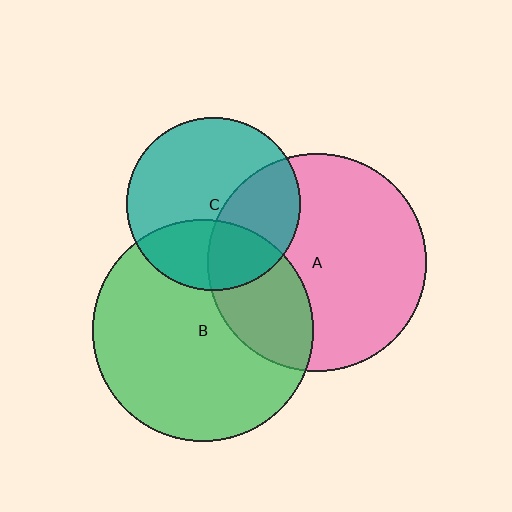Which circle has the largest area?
Circle B (green).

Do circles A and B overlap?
Yes.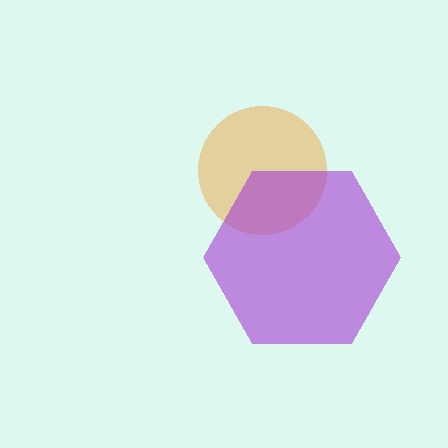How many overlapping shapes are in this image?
There are 2 overlapping shapes in the image.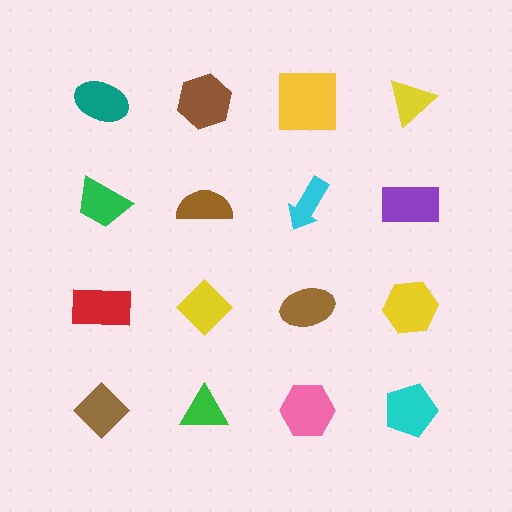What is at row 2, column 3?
A cyan arrow.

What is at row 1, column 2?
A brown hexagon.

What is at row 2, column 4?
A purple rectangle.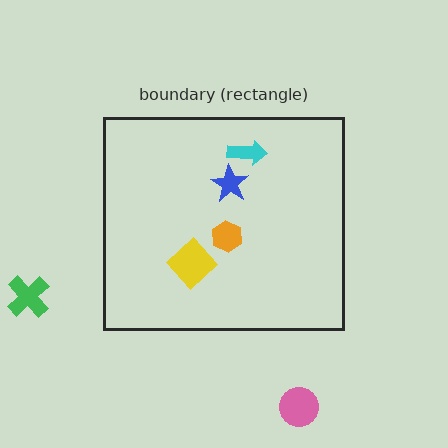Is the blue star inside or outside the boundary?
Inside.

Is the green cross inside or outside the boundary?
Outside.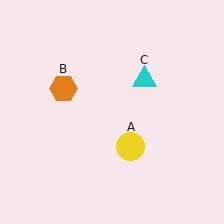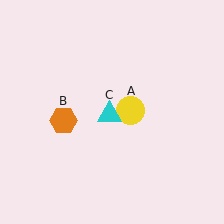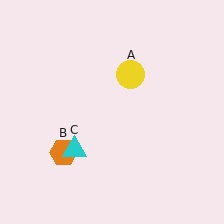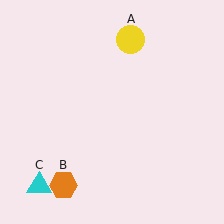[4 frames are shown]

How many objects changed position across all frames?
3 objects changed position: yellow circle (object A), orange hexagon (object B), cyan triangle (object C).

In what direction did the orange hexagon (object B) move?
The orange hexagon (object B) moved down.